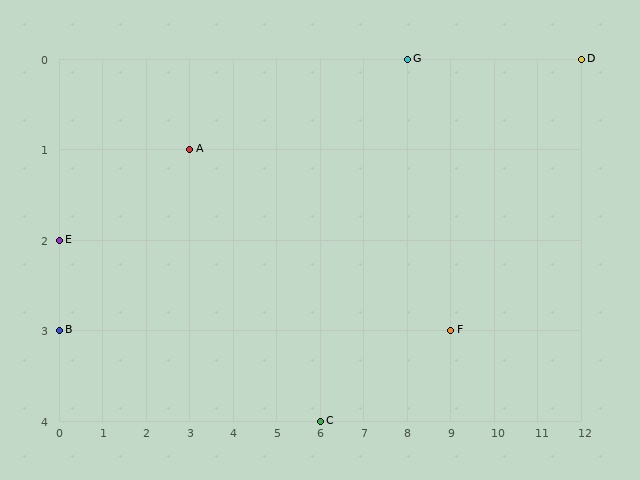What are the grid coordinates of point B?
Point B is at grid coordinates (0, 3).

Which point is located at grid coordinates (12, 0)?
Point D is at (12, 0).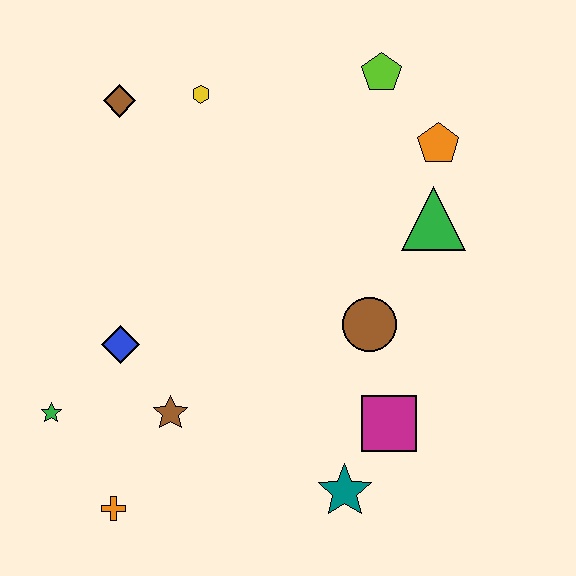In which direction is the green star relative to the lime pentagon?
The green star is below the lime pentagon.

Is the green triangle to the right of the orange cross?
Yes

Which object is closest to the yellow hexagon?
The brown diamond is closest to the yellow hexagon.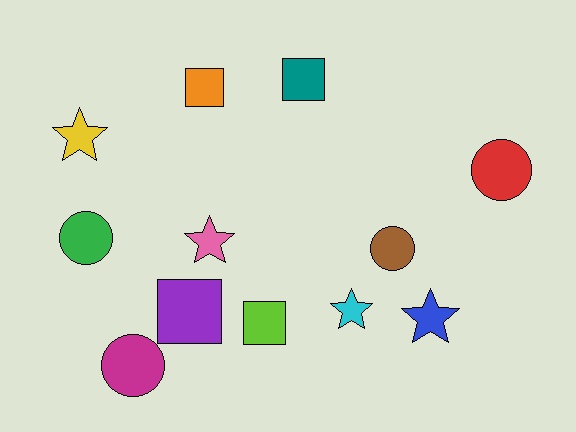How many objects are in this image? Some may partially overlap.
There are 12 objects.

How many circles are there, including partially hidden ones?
There are 4 circles.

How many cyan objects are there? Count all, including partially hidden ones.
There is 1 cyan object.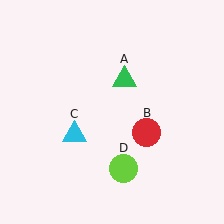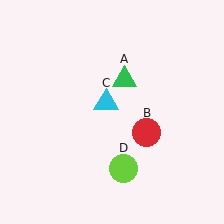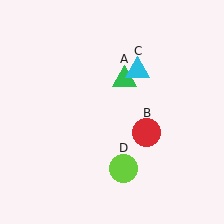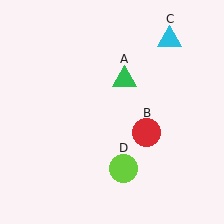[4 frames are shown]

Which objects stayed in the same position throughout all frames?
Green triangle (object A) and red circle (object B) and lime circle (object D) remained stationary.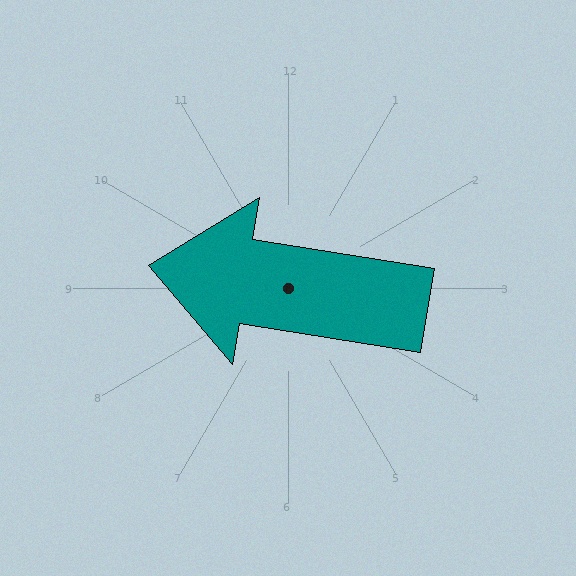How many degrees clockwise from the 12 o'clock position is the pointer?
Approximately 279 degrees.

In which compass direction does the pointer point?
West.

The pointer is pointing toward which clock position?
Roughly 9 o'clock.